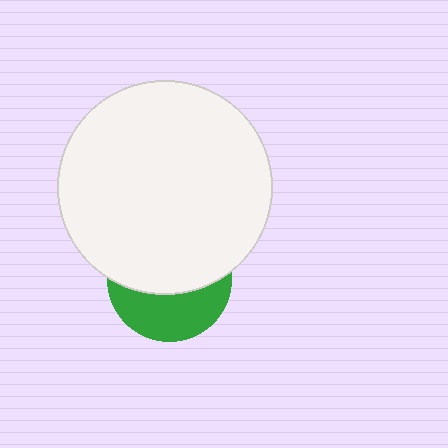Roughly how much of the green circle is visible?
A small part of it is visible (roughly 41%).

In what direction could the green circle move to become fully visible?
The green circle could move down. That would shift it out from behind the white circle entirely.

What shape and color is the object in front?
The object in front is a white circle.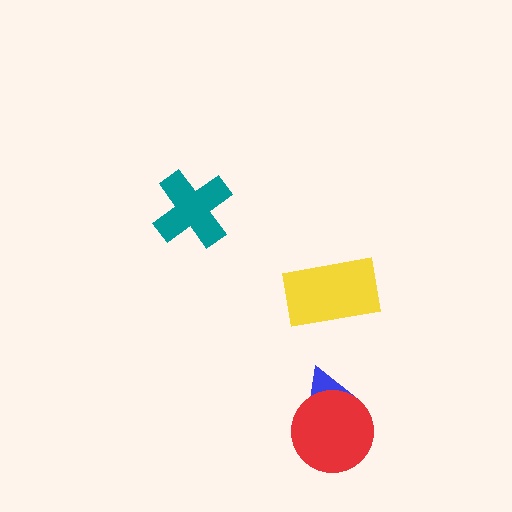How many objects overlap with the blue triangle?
1 object overlaps with the blue triangle.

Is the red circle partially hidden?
No, no other shape covers it.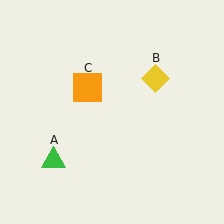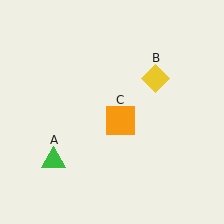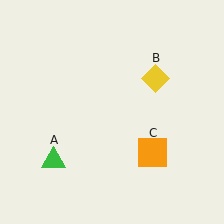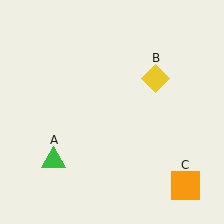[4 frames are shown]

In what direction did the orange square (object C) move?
The orange square (object C) moved down and to the right.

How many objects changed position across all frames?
1 object changed position: orange square (object C).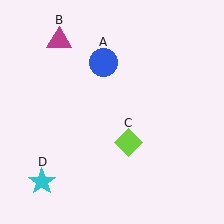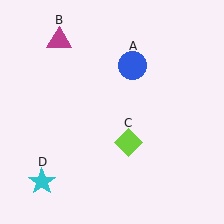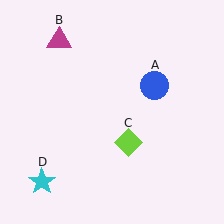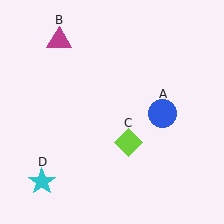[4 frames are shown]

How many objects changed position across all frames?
1 object changed position: blue circle (object A).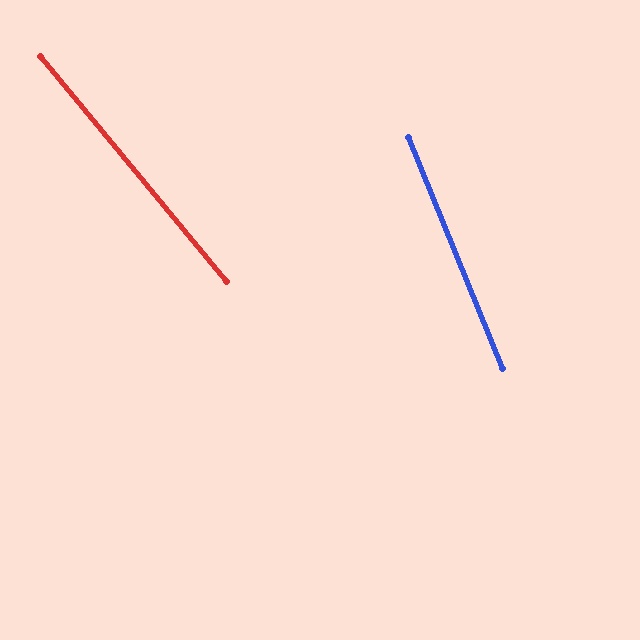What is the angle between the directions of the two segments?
Approximately 17 degrees.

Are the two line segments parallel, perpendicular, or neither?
Neither parallel nor perpendicular — they differ by about 17°.